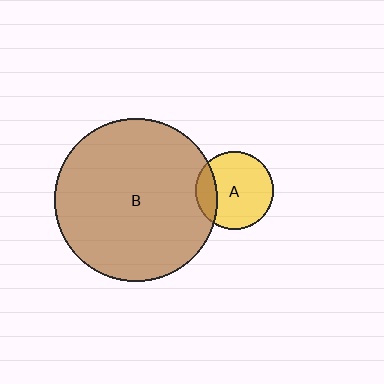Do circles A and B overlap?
Yes.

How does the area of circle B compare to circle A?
Approximately 4.4 times.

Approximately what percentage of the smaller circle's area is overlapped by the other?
Approximately 20%.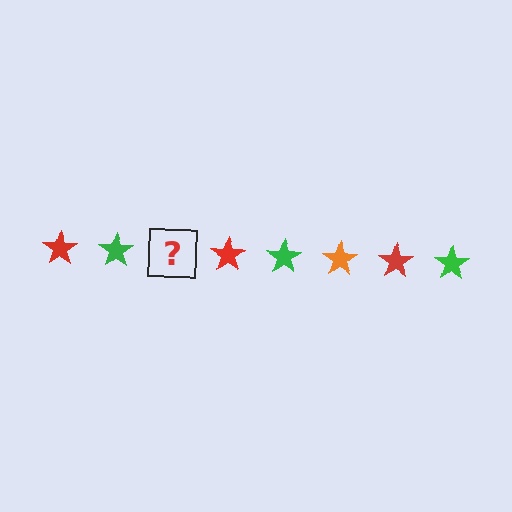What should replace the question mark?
The question mark should be replaced with an orange star.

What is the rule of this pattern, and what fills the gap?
The rule is that the pattern cycles through red, green, orange stars. The gap should be filled with an orange star.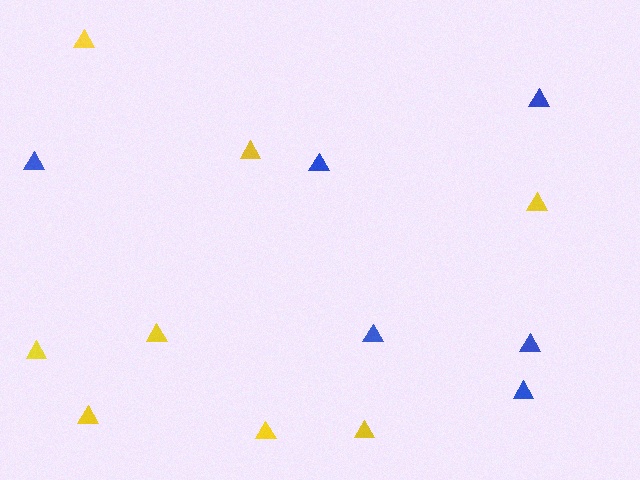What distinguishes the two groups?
There are 2 groups: one group of yellow triangles (8) and one group of blue triangles (6).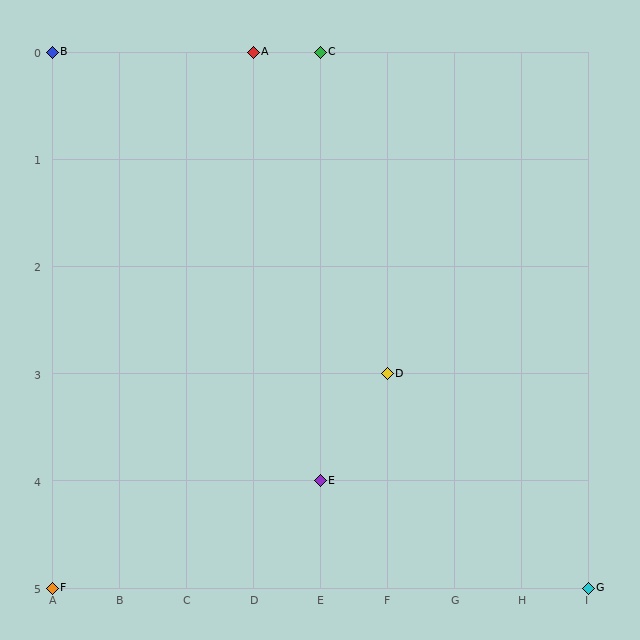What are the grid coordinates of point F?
Point F is at grid coordinates (A, 5).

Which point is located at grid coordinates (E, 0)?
Point C is at (E, 0).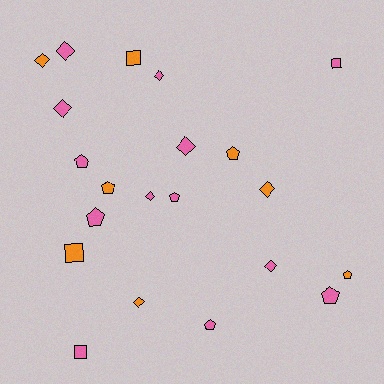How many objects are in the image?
There are 21 objects.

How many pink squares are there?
There are 2 pink squares.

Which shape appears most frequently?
Diamond, with 9 objects.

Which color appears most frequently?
Pink, with 13 objects.